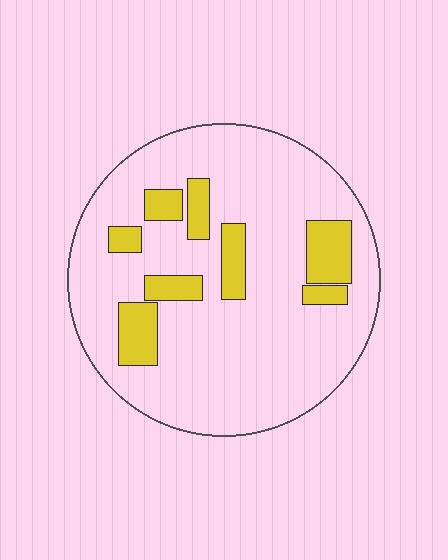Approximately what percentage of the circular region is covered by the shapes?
Approximately 15%.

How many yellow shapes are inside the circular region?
8.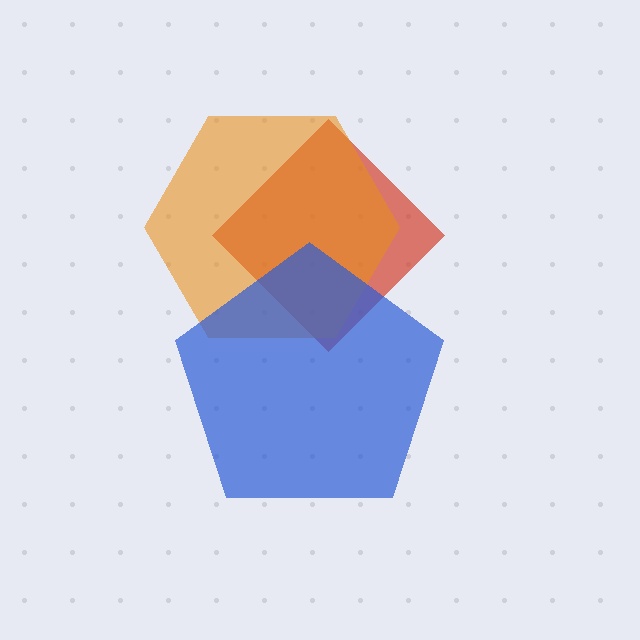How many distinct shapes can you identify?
There are 3 distinct shapes: a red diamond, an orange hexagon, a blue pentagon.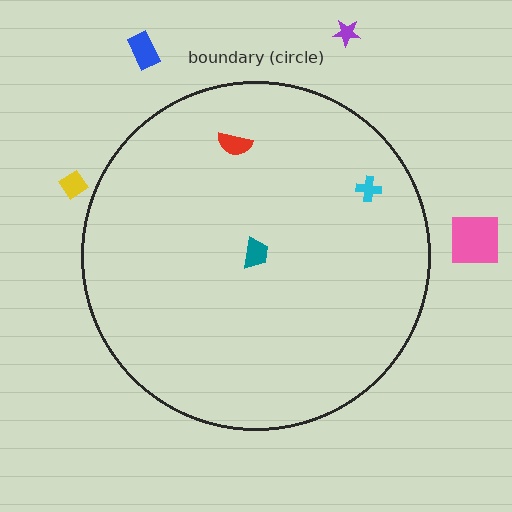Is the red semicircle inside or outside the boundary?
Inside.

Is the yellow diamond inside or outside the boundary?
Outside.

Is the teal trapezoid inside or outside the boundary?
Inside.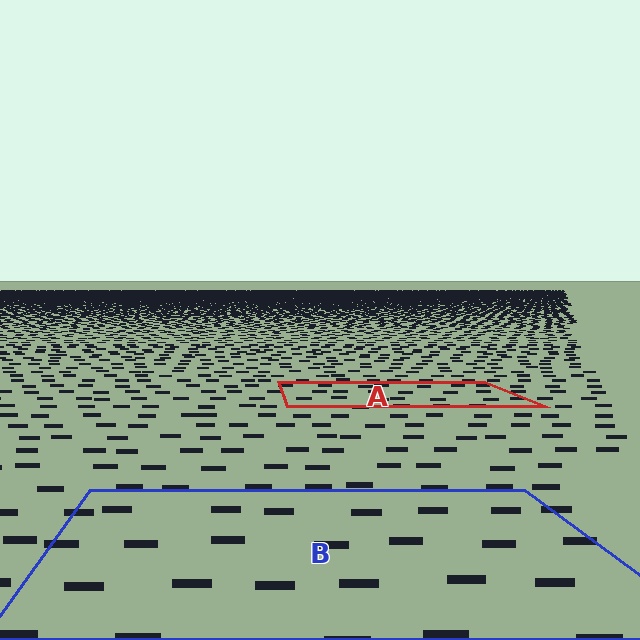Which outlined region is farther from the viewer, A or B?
Region A is farther from the viewer — the texture elements inside it appear smaller and more densely packed.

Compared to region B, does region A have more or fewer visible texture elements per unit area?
Region A has more texture elements per unit area — they are packed more densely because it is farther away.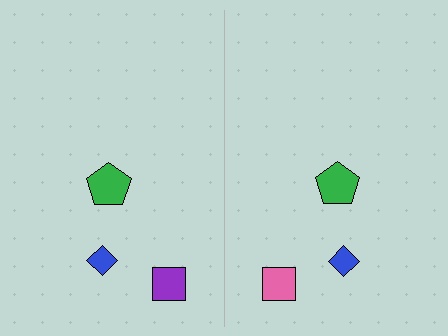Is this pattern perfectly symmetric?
No, the pattern is not perfectly symmetric. The pink square on the right side breaks the symmetry — its mirror counterpart is purple.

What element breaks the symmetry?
The pink square on the right side breaks the symmetry — its mirror counterpart is purple.